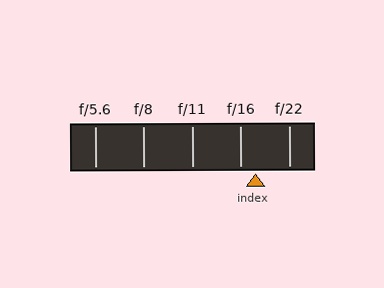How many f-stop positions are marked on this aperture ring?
There are 5 f-stop positions marked.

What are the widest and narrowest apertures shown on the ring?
The widest aperture shown is f/5.6 and the narrowest is f/22.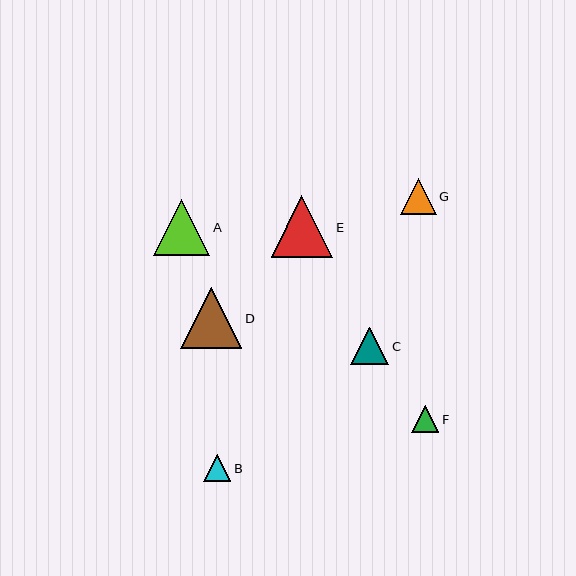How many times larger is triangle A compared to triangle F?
Triangle A is approximately 2.1 times the size of triangle F.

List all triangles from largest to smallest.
From largest to smallest: E, D, A, C, G, F, B.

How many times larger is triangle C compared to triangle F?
Triangle C is approximately 1.4 times the size of triangle F.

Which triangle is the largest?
Triangle E is the largest with a size of approximately 62 pixels.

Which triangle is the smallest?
Triangle B is the smallest with a size of approximately 27 pixels.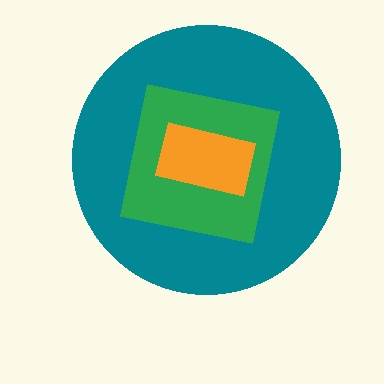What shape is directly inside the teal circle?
The green square.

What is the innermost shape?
The orange rectangle.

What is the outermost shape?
The teal circle.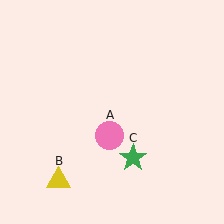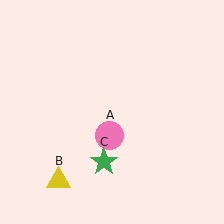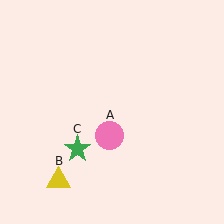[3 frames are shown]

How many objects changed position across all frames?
1 object changed position: green star (object C).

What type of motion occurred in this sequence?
The green star (object C) rotated clockwise around the center of the scene.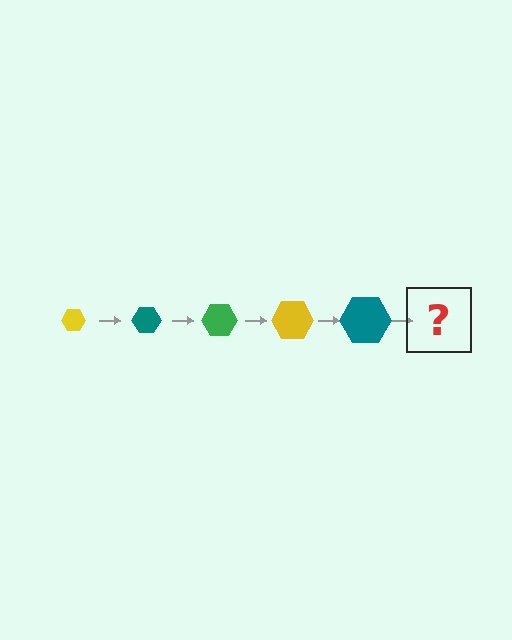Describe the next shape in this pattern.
It should be a green hexagon, larger than the previous one.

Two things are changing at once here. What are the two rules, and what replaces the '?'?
The two rules are that the hexagon grows larger each step and the color cycles through yellow, teal, and green. The '?' should be a green hexagon, larger than the previous one.